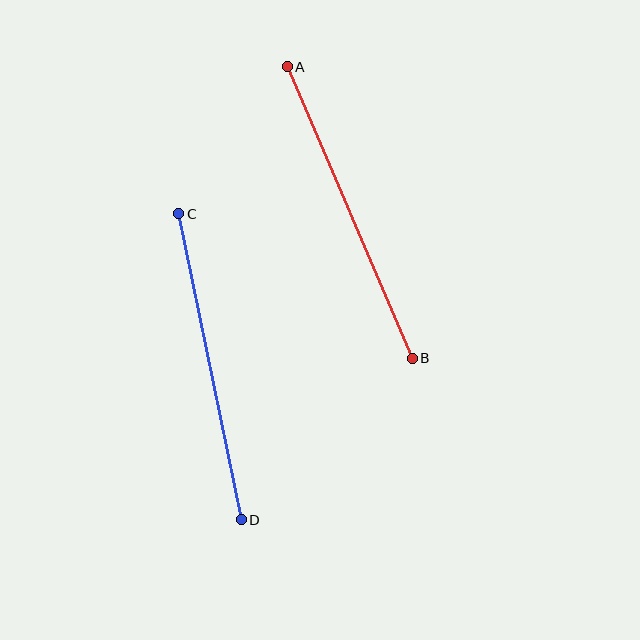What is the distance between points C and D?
The distance is approximately 312 pixels.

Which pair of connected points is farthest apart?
Points A and B are farthest apart.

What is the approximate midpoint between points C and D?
The midpoint is at approximately (210, 367) pixels.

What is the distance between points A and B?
The distance is approximately 317 pixels.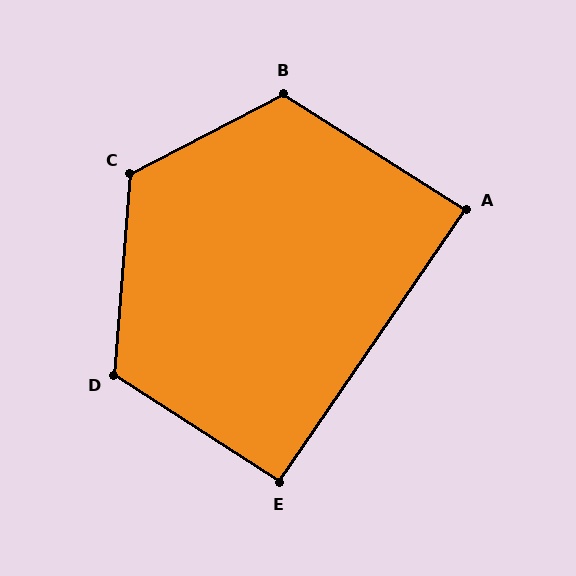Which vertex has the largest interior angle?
C, at approximately 122 degrees.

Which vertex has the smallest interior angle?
A, at approximately 88 degrees.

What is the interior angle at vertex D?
Approximately 118 degrees (obtuse).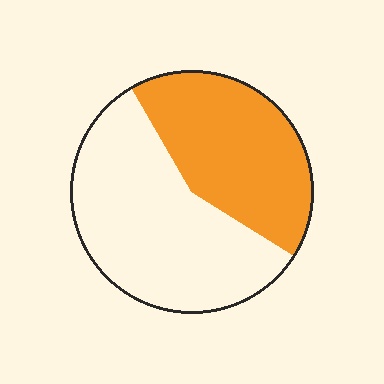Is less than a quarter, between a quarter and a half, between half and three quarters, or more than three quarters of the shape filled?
Between a quarter and a half.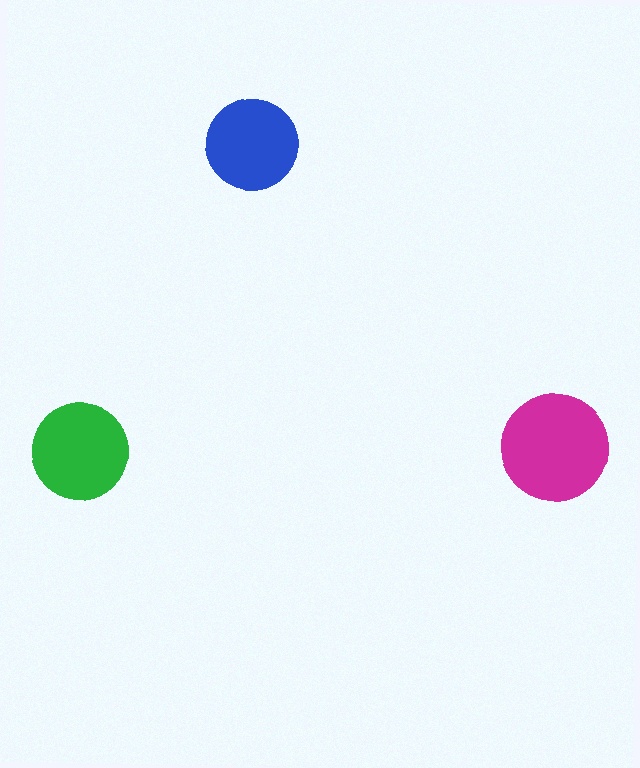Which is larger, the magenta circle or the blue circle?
The magenta one.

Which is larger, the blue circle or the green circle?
The green one.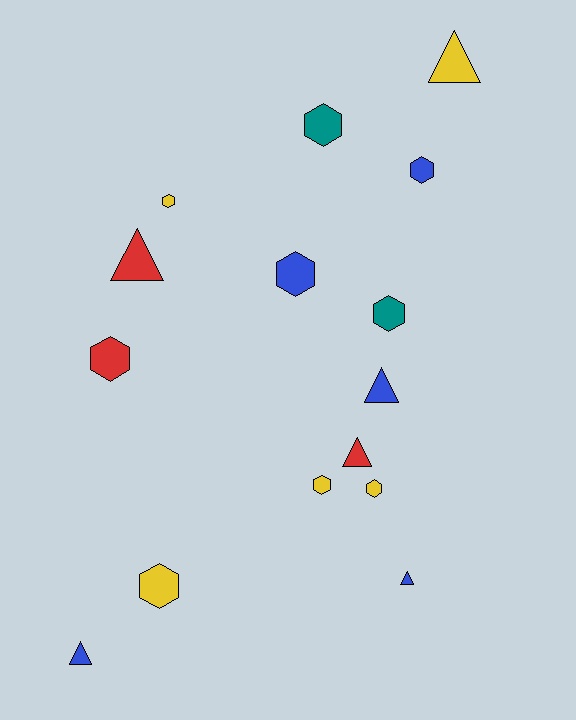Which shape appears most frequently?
Hexagon, with 9 objects.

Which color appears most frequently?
Yellow, with 5 objects.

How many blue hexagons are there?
There are 2 blue hexagons.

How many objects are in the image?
There are 15 objects.